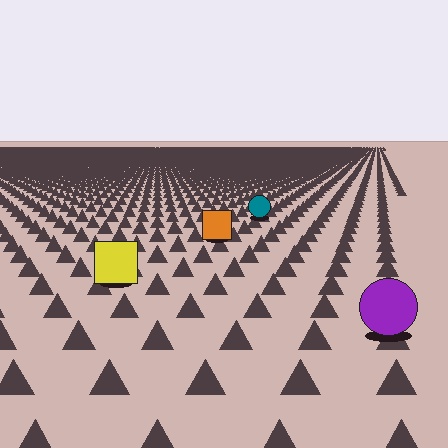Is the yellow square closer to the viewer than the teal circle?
Yes. The yellow square is closer — you can tell from the texture gradient: the ground texture is coarser near it.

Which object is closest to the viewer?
The purple circle is closest. The texture marks near it are larger and more spread out.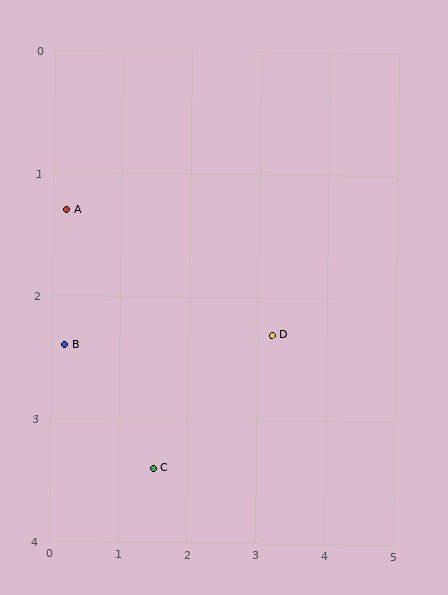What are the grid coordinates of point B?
Point B is at approximately (0.2, 2.4).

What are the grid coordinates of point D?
Point D is at approximately (3.2, 2.3).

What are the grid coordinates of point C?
Point C is at approximately (1.5, 3.4).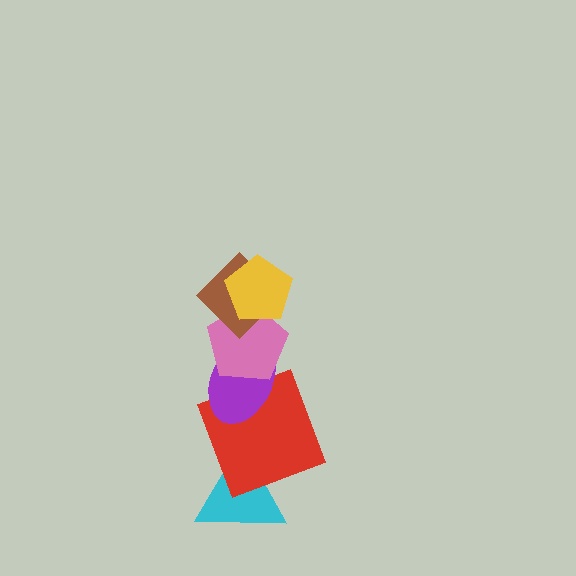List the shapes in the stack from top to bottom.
From top to bottom: the yellow pentagon, the brown diamond, the pink pentagon, the purple ellipse, the red square, the cyan triangle.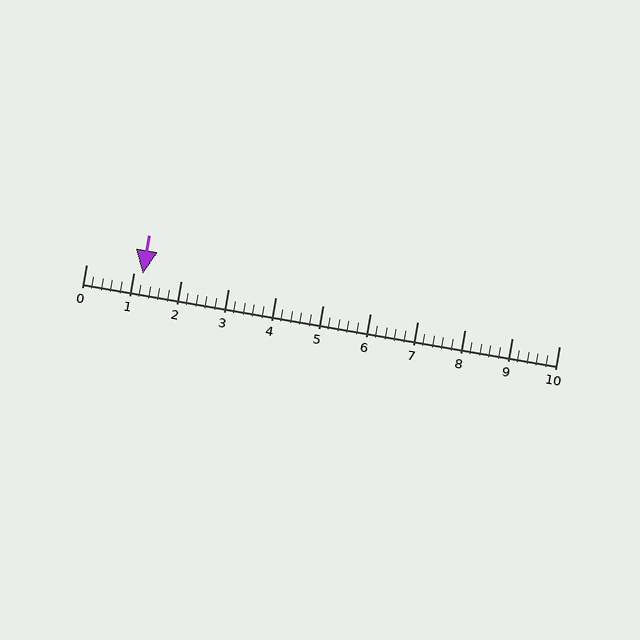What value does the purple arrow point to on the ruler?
The purple arrow points to approximately 1.2.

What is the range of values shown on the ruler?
The ruler shows values from 0 to 10.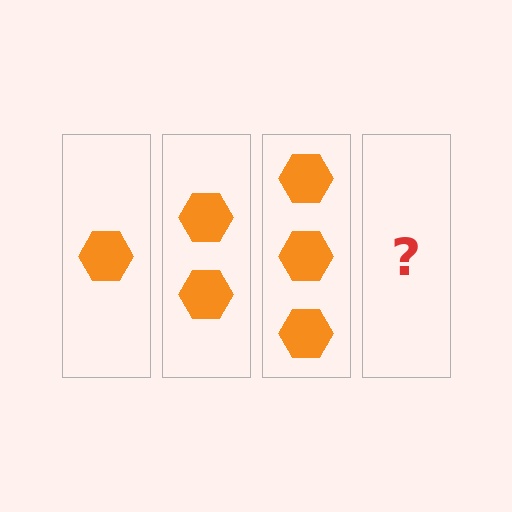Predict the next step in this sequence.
The next step is 4 hexagons.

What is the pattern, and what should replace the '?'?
The pattern is that each step adds one more hexagon. The '?' should be 4 hexagons.